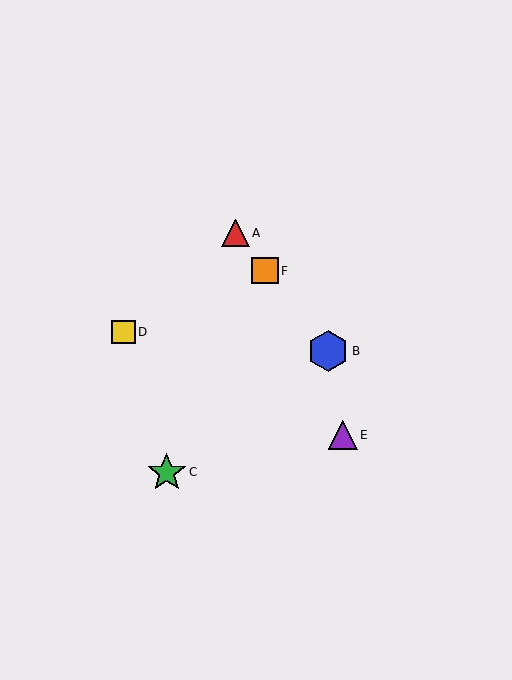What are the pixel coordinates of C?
Object C is at (167, 472).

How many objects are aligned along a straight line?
3 objects (A, B, F) are aligned along a straight line.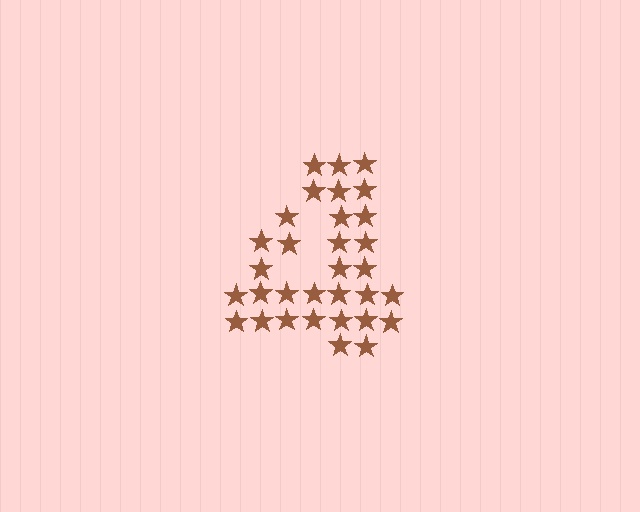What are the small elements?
The small elements are stars.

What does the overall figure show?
The overall figure shows the digit 4.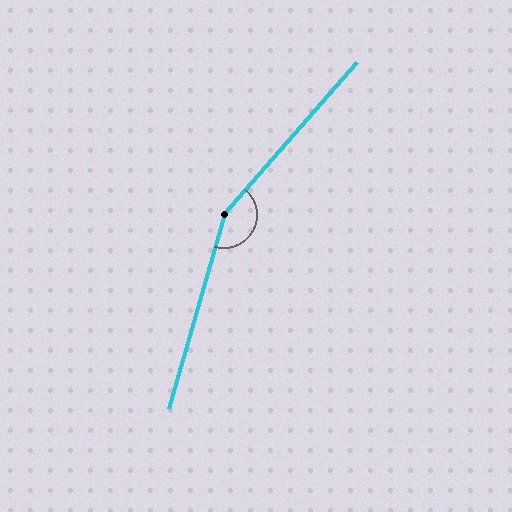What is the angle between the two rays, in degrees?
Approximately 155 degrees.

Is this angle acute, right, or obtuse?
It is obtuse.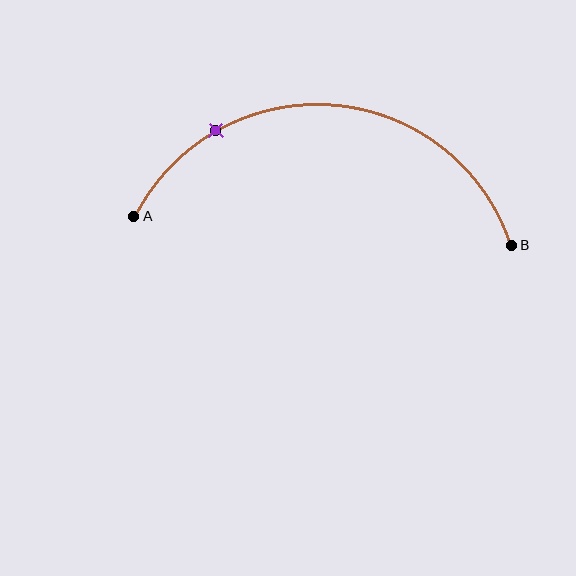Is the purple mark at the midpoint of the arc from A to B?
No. The purple mark lies on the arc but is closer to endpoint A. The arc midpoint would be at the point on the curve equidistant along the arc from both A and B.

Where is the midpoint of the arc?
The arc midpoint is the point on the curve farthest from the straight line joining A and B. It sits above that line.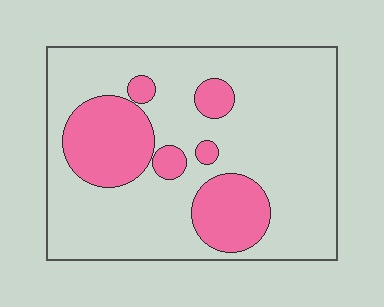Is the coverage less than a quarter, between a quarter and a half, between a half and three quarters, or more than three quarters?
Less than a quarter.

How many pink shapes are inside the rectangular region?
6.